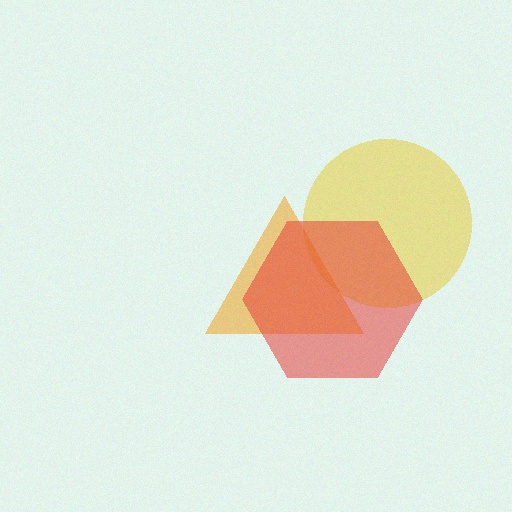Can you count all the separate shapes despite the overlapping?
Yes, there are 3 separate shapes.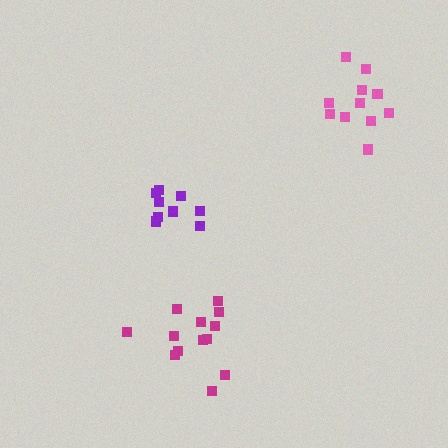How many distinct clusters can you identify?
There are 3 distinct clusters.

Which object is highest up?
The pink cluster is topmost.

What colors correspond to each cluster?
The clusters are colored: magenta, pink, purple.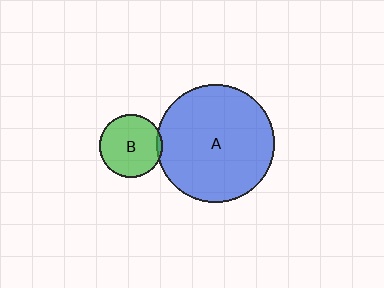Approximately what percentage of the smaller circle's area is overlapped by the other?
Approximately 5%.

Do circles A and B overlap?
Yes.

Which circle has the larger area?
Circle A (blue).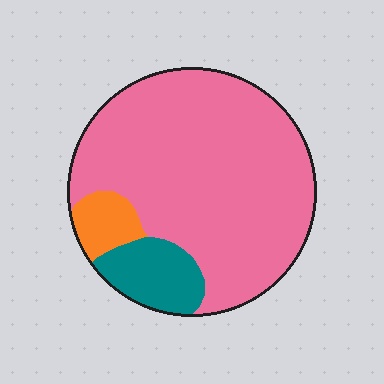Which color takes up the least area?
Orange, at roughly 5%.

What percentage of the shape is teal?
Teal covers 13% of the shape.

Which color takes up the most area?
Pink, at roughly 80%.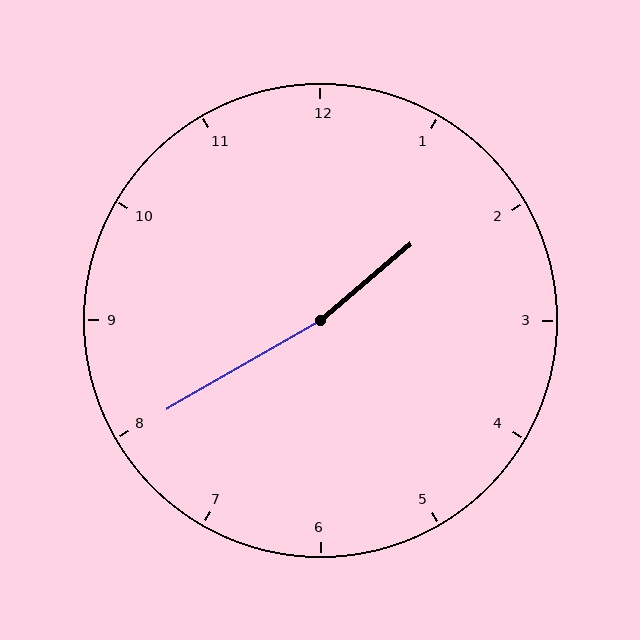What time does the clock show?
1:40.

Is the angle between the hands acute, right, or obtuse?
It is obtuse.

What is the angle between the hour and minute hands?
Approximately 170 degrees.